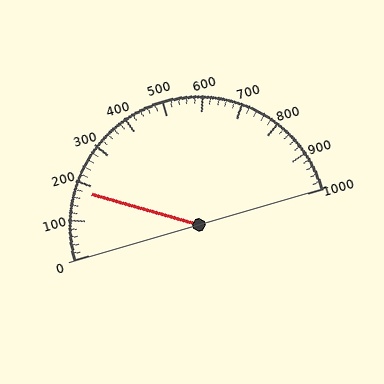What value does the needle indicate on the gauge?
The needle indicates approximately 180.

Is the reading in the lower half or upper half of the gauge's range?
The reading is in the lower half of the range (0 to 1000).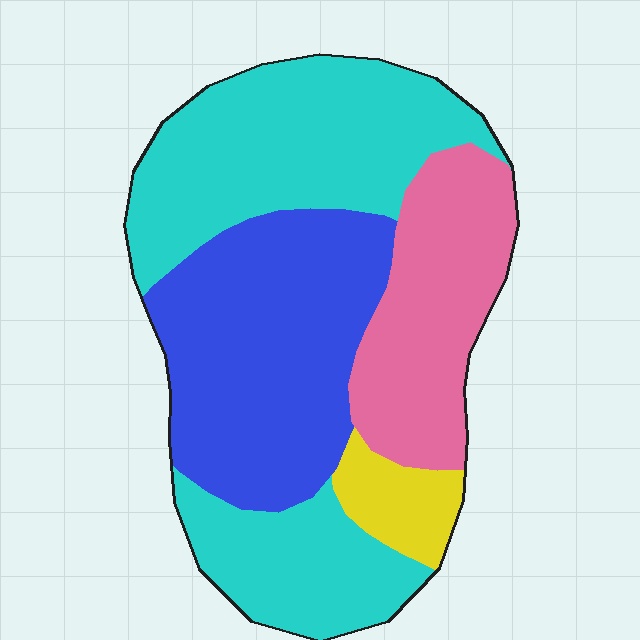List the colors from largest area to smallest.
From largest to smallest: cyan, blue, pink, yellow.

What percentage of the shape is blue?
Blue covers about 30% of the shape.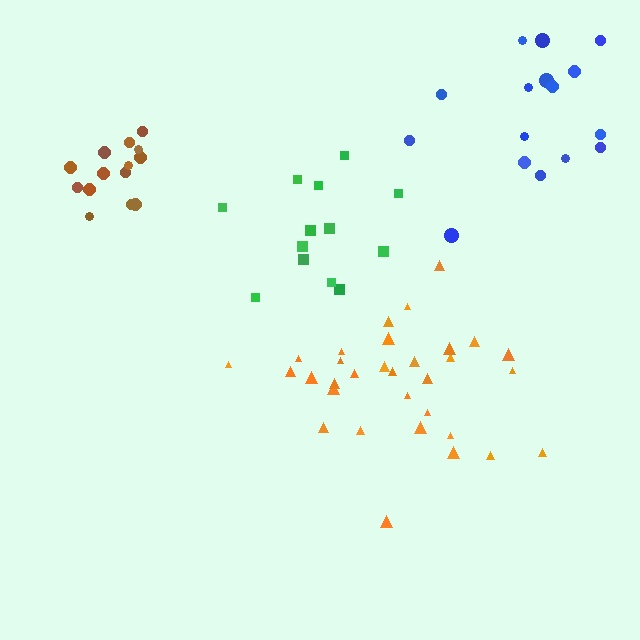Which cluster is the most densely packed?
Brown.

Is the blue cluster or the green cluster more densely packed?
Blue.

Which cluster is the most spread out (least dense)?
Green.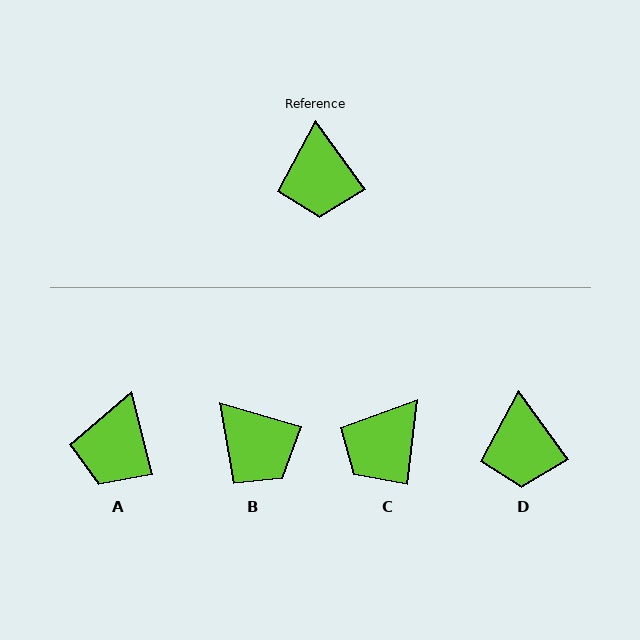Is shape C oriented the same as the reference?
No, it is off by about 42 degrees.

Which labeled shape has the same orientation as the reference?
D.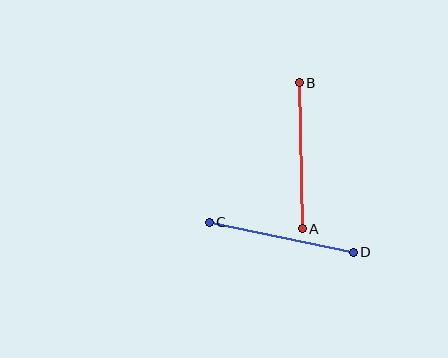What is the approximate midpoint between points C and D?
The midpoint is at approximately (281, 237) pixels.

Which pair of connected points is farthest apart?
Points C and D are farthest apart.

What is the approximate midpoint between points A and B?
The midpoint is at approximately (301, 156) pixels.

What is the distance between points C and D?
The distance is approximately 147 pixels.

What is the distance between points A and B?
The distance is approximately 146 pixels.